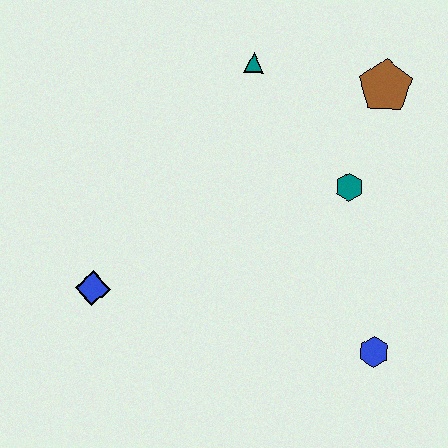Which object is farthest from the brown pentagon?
The blue diamond is farthest from the brown pentagon.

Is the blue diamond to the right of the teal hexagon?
No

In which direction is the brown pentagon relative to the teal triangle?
The brown pentagon is to the right of the teal triangle.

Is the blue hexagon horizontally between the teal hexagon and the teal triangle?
No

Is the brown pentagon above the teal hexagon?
Yes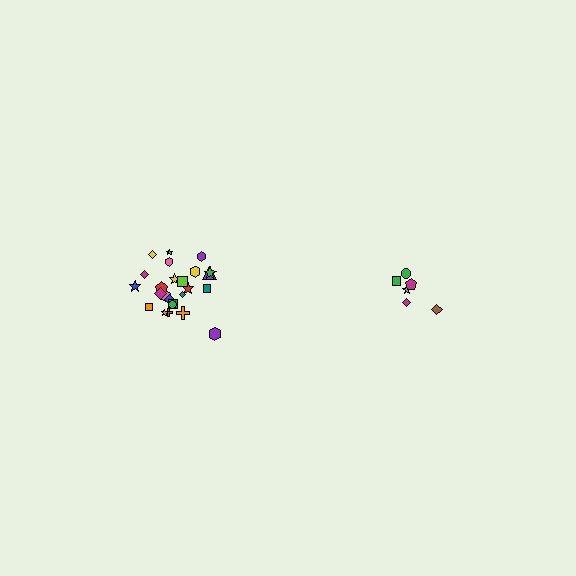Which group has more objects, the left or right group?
The left group.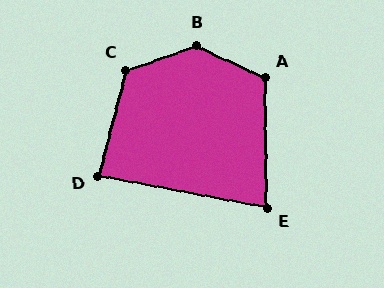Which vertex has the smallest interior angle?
E, at approximately 78 degrees.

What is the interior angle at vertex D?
Approximately 86 degrees (approximately right).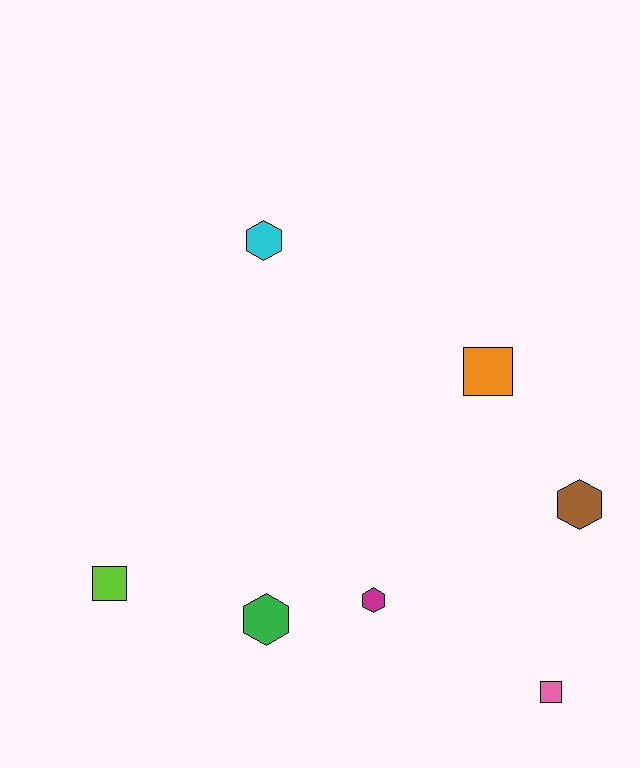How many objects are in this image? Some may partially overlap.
There are 7 objects.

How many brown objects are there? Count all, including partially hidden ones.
There is 1 brown object.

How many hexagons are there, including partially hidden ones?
There are 4 hexagons.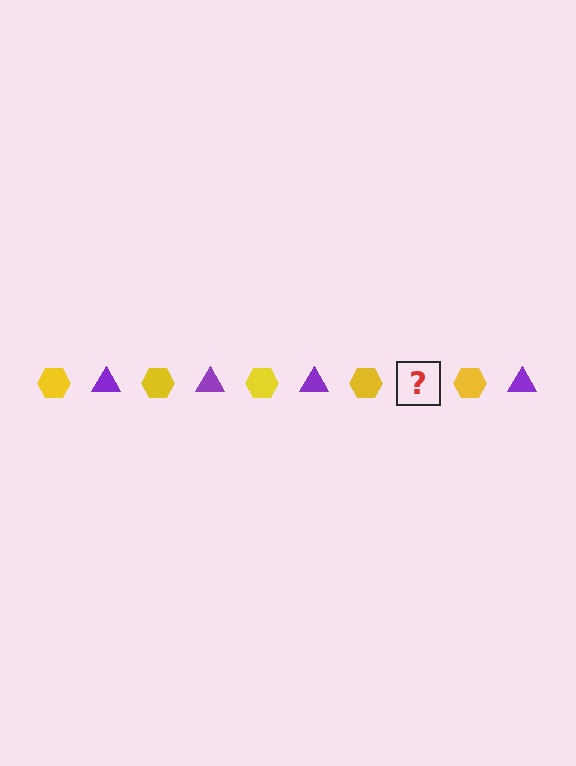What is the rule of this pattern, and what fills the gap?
The rule is that the pattern alternates between yellow hexagon and purple triangle. The gap should be filled with a purple triangle.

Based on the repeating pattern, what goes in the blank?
The blank should be a purple triangle.